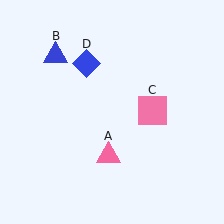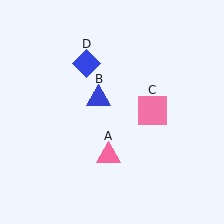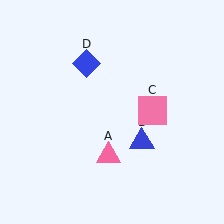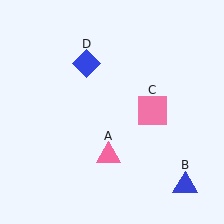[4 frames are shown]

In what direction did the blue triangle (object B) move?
The blue triangle (object B) moved down and to the right.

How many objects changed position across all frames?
1 object changed position: blue triangle (object B).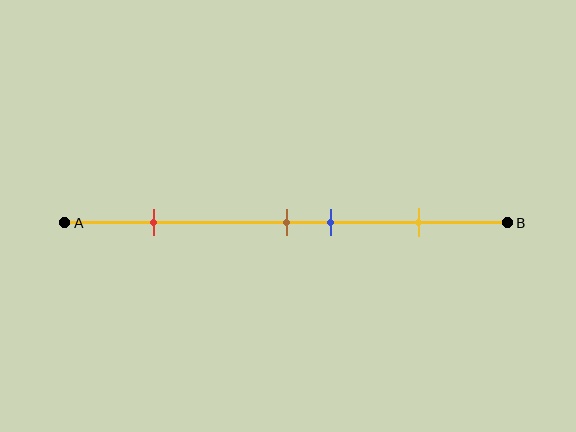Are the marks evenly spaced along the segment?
No, the marks are not evenly spaced.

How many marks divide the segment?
There are 4 marks dividing the segment.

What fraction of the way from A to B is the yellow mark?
The yellow mark is approximately 80% (0.8) of the way from A to B.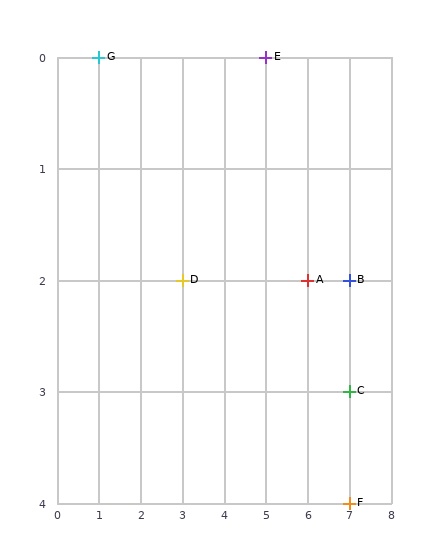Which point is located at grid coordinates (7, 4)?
Point F is at (7, 4).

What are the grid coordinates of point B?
Point B is at grid coordinates (7, 2).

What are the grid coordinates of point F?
Point F is at grid coordinates (7, 4).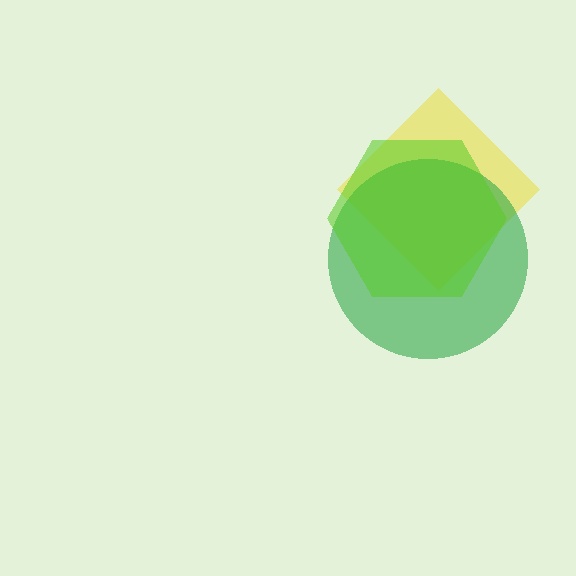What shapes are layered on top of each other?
The layered shapes are: a yellow diamond, a green circle, a lime hexagon.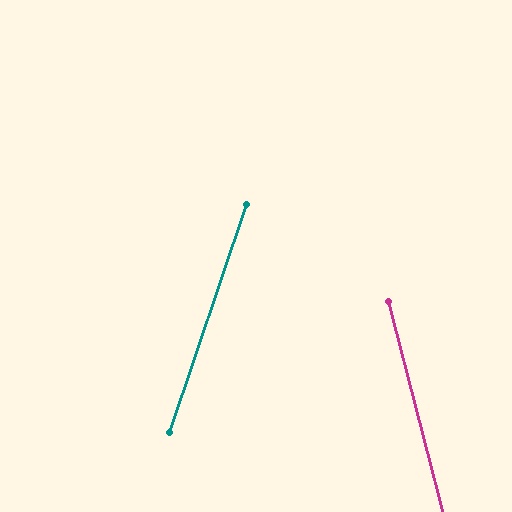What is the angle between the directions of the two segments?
Approximately 33 degrees.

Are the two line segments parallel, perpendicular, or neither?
Neither parallel nor perpendicular — they differ by about 33°.